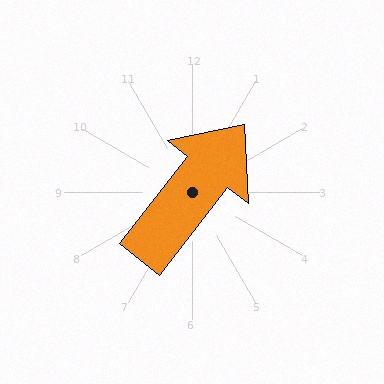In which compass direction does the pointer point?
Northeast.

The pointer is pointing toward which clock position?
Roughly 1 o'clock.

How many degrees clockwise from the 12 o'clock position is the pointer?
Approximately 38 degrees.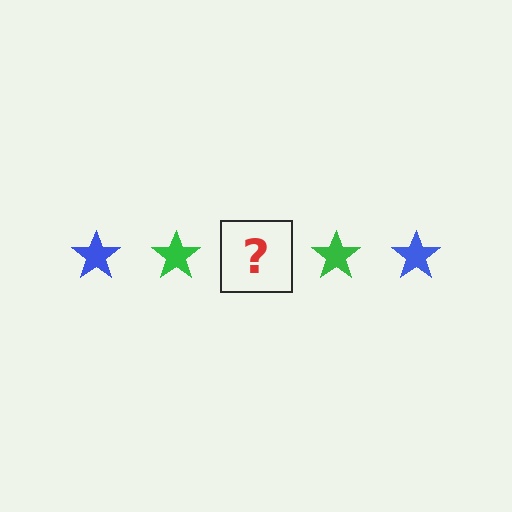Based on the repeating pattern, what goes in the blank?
The blank should be a blue star.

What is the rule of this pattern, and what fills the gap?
The rule is that the pattern cycles through blue, green stars. The gap should be filled with a blue star.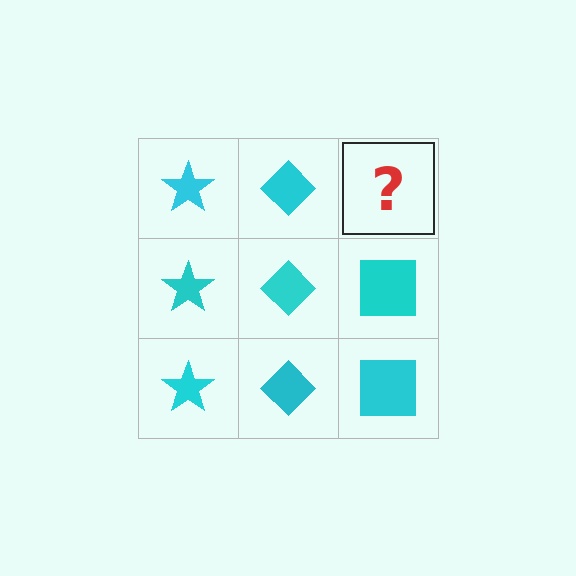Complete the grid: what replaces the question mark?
The question mark should be replaced with a cyan square.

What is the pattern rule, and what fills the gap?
The rule is that each column has a consistent shape. The gap should be filled with a cyan square.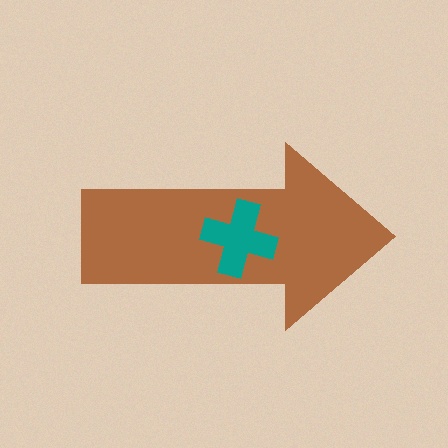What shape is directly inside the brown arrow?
The teal cross.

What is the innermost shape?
The teal cross.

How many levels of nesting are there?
2.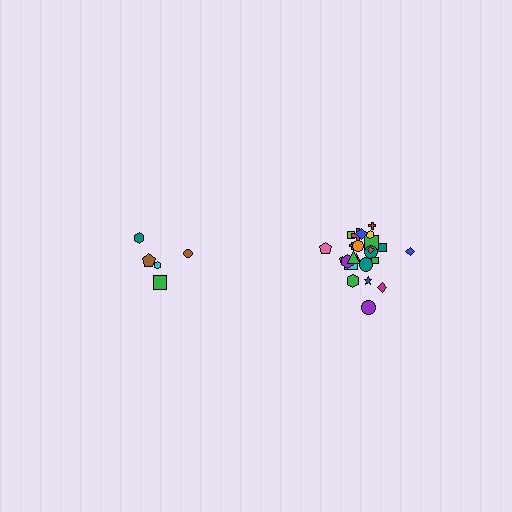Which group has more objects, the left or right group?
The right group.